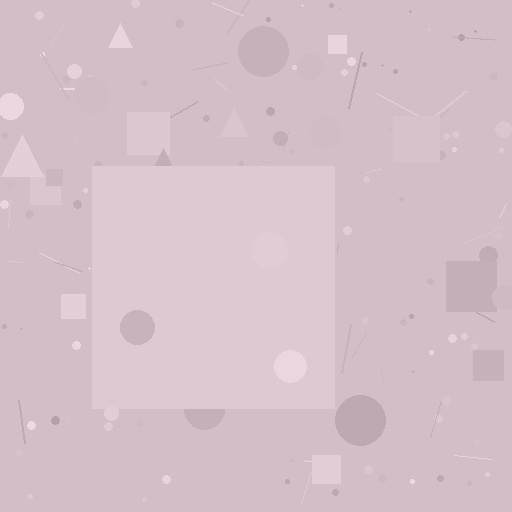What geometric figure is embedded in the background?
A square is embedded in the background.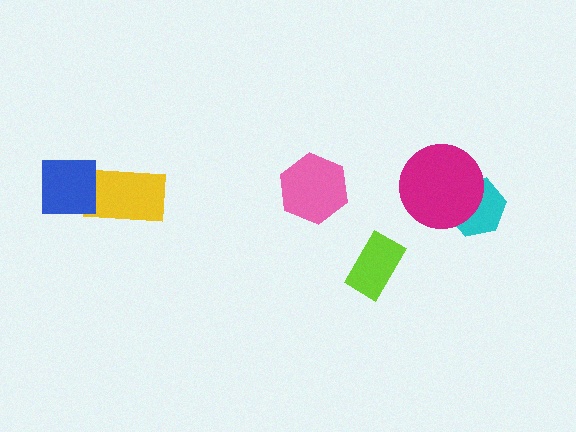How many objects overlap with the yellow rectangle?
1 object overlaps with the yellow rectangle.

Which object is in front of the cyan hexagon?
The magenta circle is in front of the cyan hexagon.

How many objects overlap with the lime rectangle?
0 objects overlap with the lime rectangle.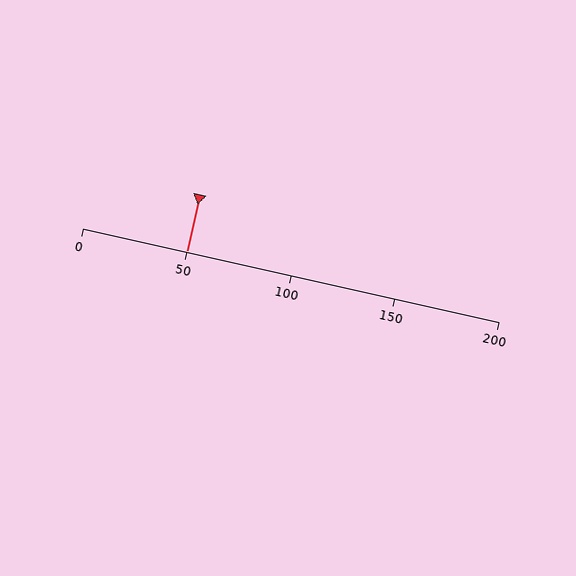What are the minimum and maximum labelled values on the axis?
The axis runs from 0 to 200.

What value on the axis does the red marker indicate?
The marker indicates approximately 50.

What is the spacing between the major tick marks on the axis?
The major ticks are spaced 50 apart.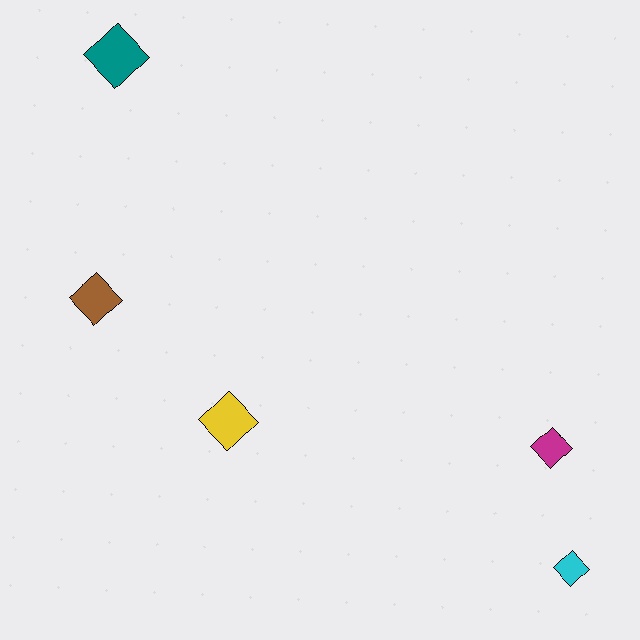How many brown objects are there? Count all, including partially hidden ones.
There is 1 brown object.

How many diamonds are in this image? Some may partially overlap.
There are 5 diamonds.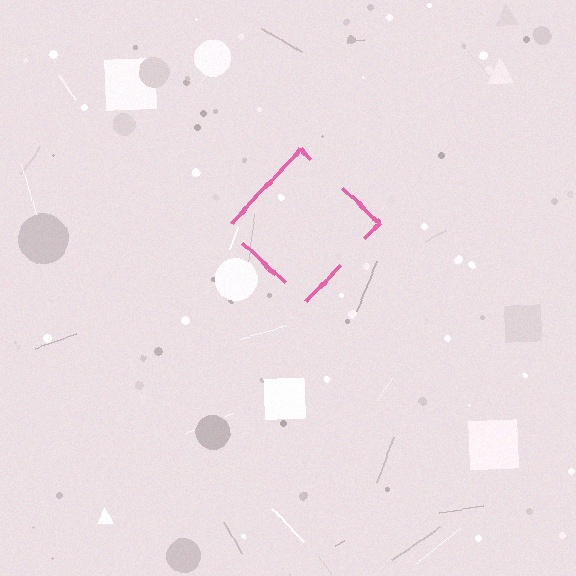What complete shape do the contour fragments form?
The contour fragments form a diamond.